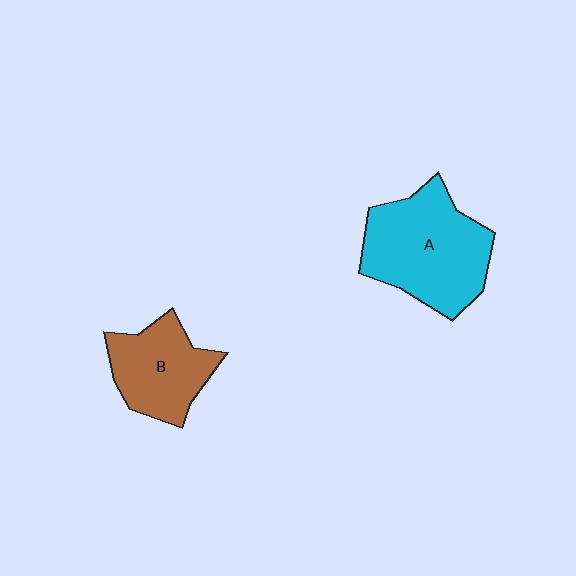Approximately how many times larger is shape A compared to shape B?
Approximately 1.5 times.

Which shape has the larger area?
Shape A (cyan).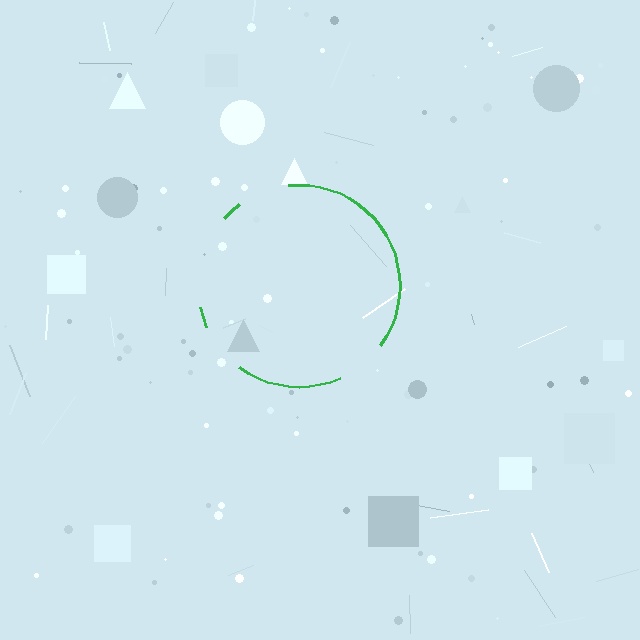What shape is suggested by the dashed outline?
The dashed outline suggests a circle.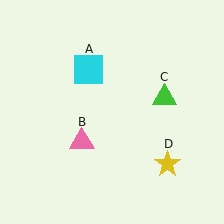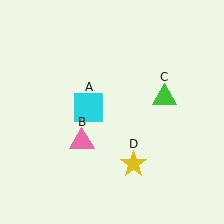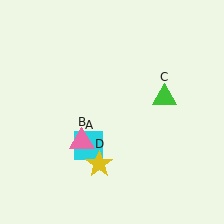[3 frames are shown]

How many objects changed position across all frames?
2 objects changed position: cyan square (object A), yellow star (object D).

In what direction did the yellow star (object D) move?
The yellow star (object D) moved left.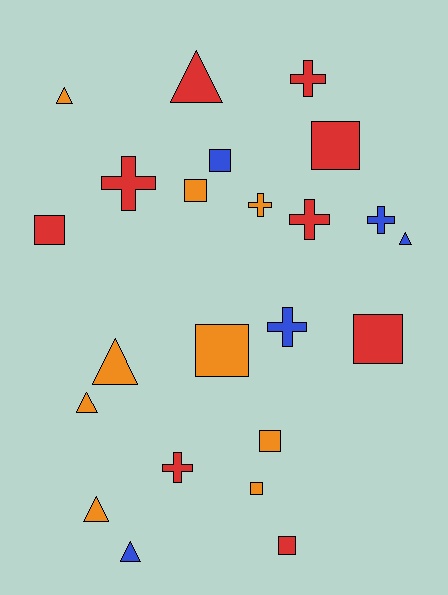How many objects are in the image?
There are 23 objects.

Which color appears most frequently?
Orange, with 9 objects.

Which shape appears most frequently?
Square, with 9 objects.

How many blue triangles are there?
There are 2 blue triangles.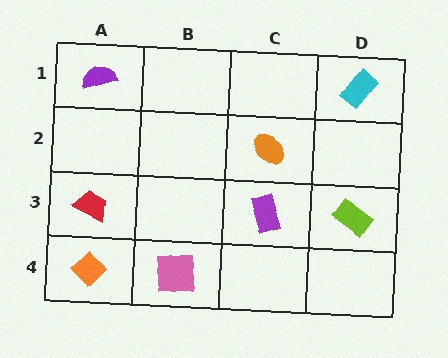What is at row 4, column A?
An orange diamond.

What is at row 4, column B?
A pink square.